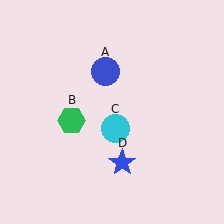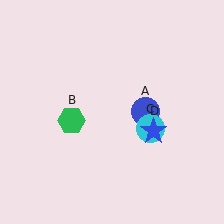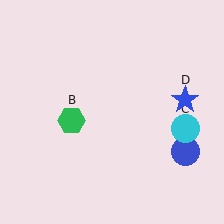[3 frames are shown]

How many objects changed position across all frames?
3 objects changed position: blue circle (object A), cyan circle (object C), blue star (object D).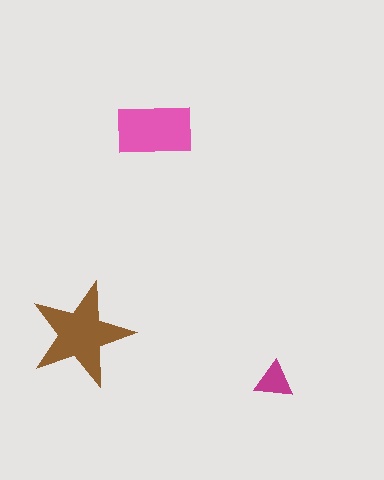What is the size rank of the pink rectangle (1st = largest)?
2nd.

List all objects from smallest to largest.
The magenta triangle, the pink rectangle, the brown star.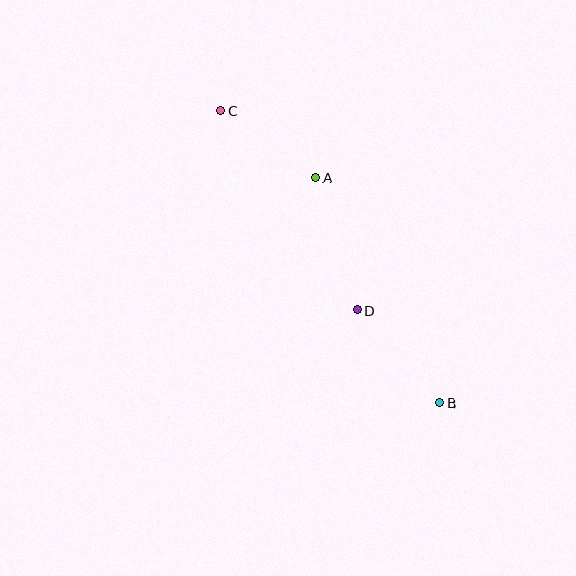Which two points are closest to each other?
Points A and C are closest to each other.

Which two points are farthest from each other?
Points B and C are farthest from each other.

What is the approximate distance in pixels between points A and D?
The distance between A and D is approximately 139 pixels.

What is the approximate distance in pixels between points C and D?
The distance between C and D is approximately 242 pixels.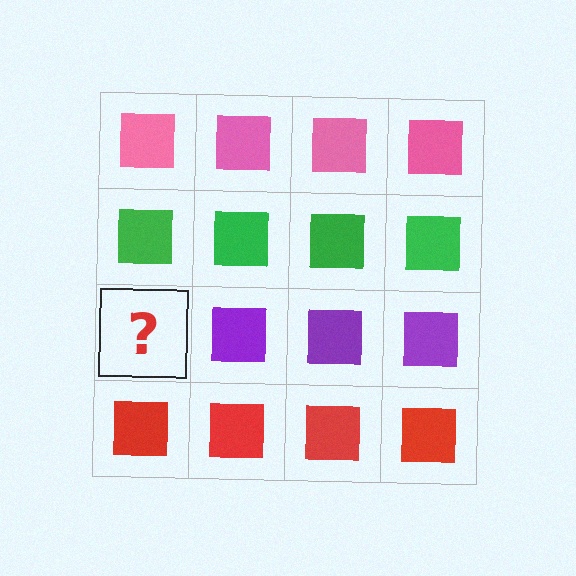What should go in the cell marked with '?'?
The missing cell should contain a purple square.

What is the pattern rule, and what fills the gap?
The rule is that each row has a consistent color. The gap should be filled with a purple square.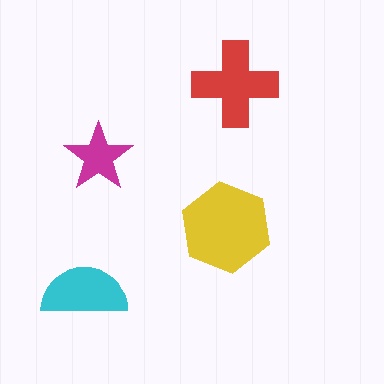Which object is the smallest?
The magenta star.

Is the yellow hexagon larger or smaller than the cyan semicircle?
Larger.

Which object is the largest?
The yellow hexagon.